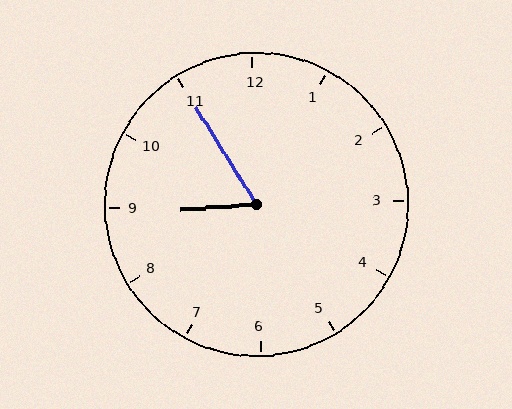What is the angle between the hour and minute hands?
Approximately 62 degrees.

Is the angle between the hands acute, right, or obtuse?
It is acute.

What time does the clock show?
8:55.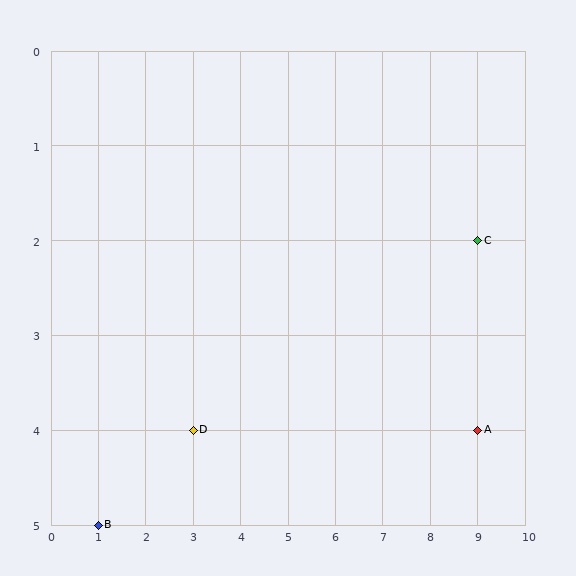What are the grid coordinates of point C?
Point C is at grid coordinates (9, 2).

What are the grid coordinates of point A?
Point A is at grid coordinates (9, 4).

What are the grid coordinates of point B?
Point B is at grid coordinates (1, 5).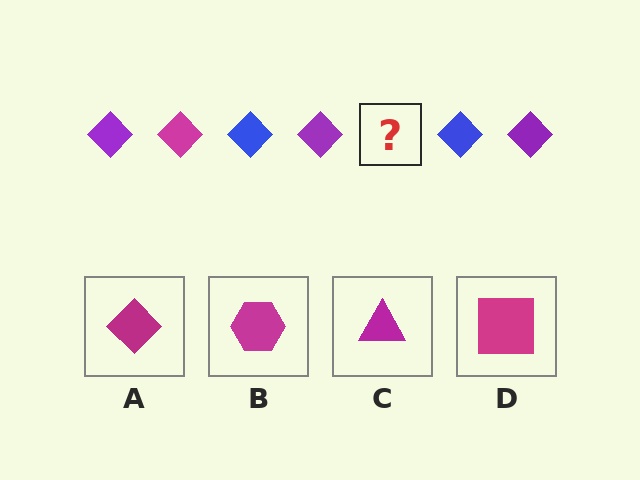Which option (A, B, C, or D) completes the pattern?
A.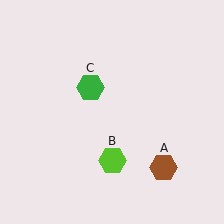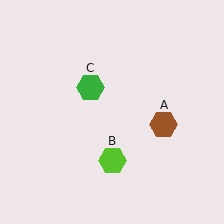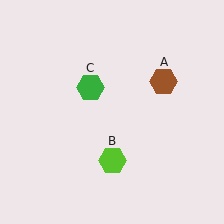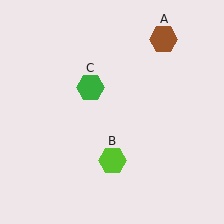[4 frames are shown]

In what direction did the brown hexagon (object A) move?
The brown hexagon (object A) moved up.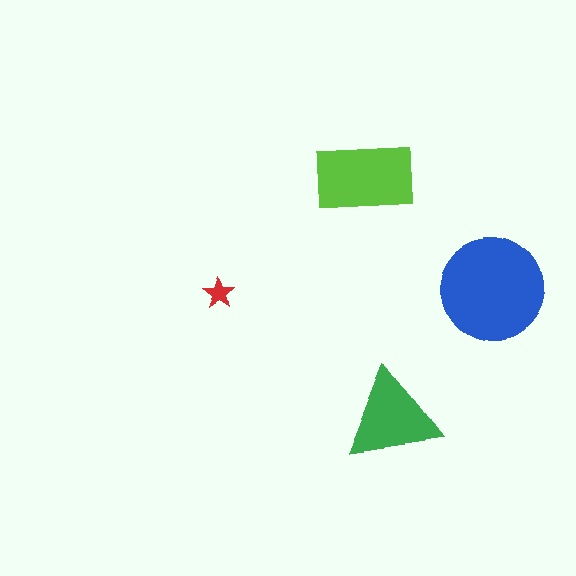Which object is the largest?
The blue circle.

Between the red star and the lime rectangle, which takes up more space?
The lime rectangle.